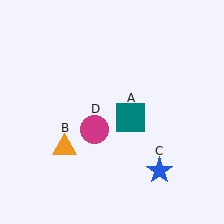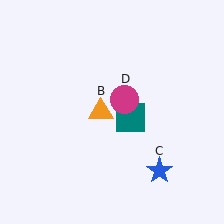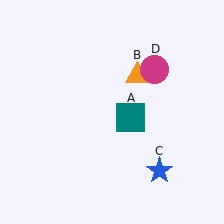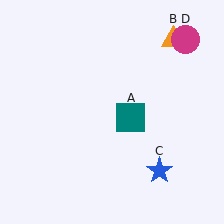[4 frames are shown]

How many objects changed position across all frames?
2 objects changed position: orange triangle (object B), magenta circle (object D).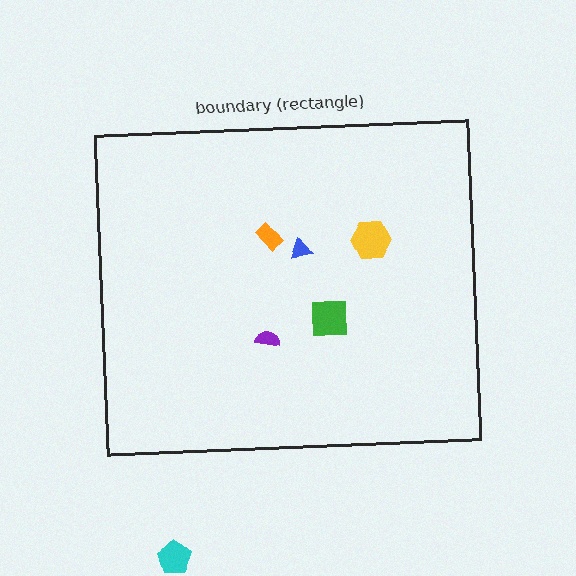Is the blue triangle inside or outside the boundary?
Inside.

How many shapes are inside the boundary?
5 inside, 1 outside.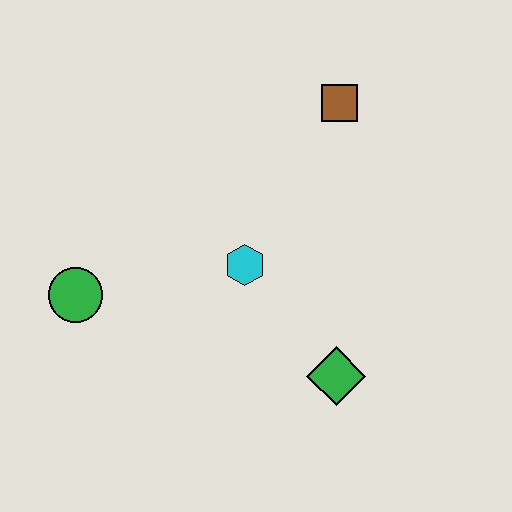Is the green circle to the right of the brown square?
No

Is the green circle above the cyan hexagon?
No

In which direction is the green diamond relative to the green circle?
The green diamond is to the right of the green circle.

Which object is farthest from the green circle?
The brown square is farthest from the green circle.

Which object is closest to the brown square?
The cyan hexagon is closest to the brown square.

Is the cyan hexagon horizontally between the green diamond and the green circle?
Yes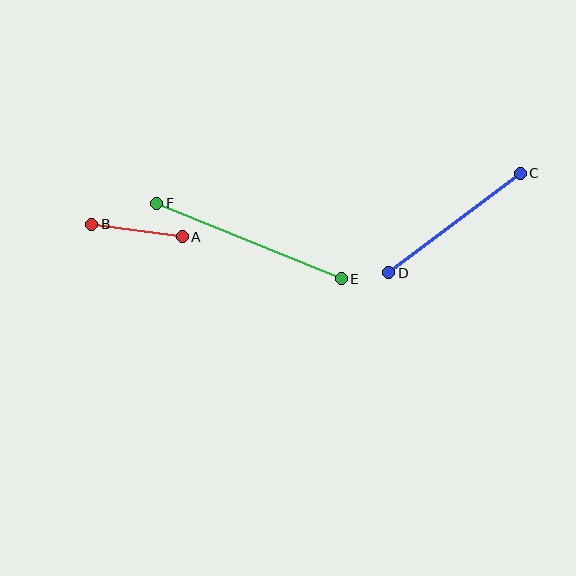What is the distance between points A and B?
The distance is approximately 91 pixels.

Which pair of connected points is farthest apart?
Points E and F are farthest apart.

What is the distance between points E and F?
The distance is approximately 199 pixels.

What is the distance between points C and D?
The distance is approximately 165 pixels.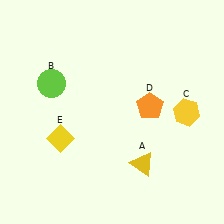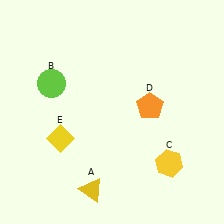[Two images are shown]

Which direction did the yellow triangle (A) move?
The yellow triangle (A) moved left.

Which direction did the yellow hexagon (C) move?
The yellow hexagon (C) moved down.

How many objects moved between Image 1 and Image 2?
2 objects moved between the two images.